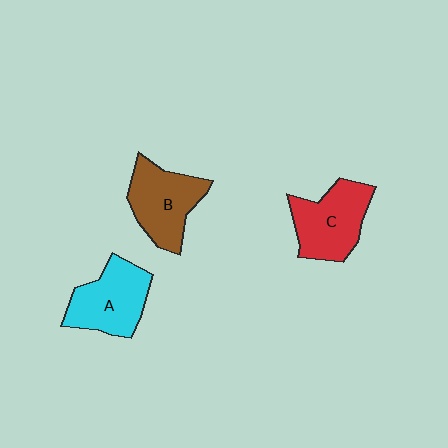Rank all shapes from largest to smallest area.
From largest to smallest: C (red), A (cyan), B (brown).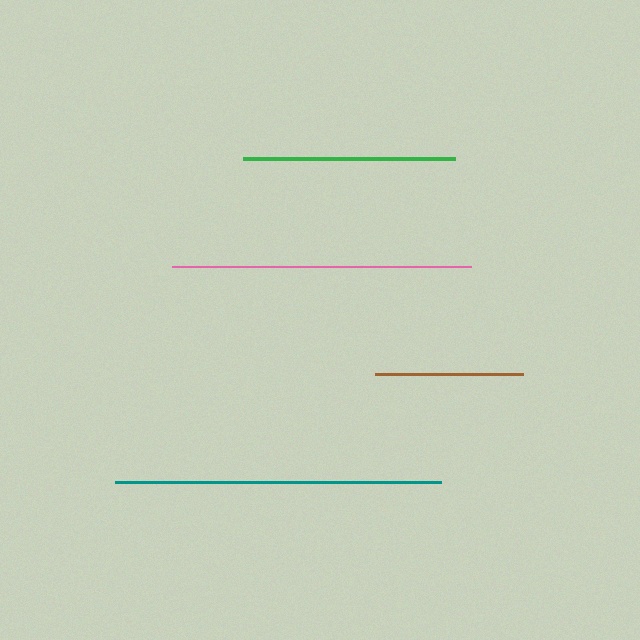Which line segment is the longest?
The teal line is the longest at approximately 326 pixels.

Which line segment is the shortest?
The brown line is the shortest at approximately 148 pixels.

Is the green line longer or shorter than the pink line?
The pink line is longer than the green line.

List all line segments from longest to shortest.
From longest to shortest: teal, pink, green, brown.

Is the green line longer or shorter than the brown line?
The green line is longer than the brown line.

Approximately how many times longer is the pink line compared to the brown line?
The pink line is approximately 2.0 times the length of the brown line.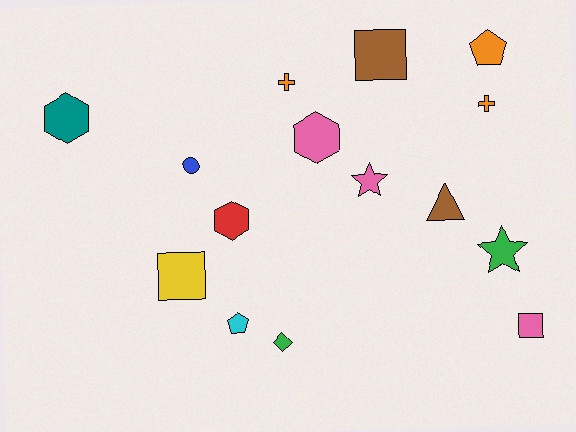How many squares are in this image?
There are 3 squares.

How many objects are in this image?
There are 15 objects.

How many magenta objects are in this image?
There are no magenta objects.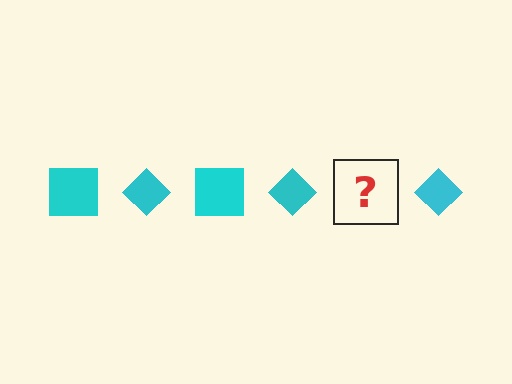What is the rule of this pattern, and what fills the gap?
The rule is that the pattern cycles through square, diamond shapes in cyan. The gap should be filled with a cyan square.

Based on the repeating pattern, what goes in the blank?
The blank should be a cyan square.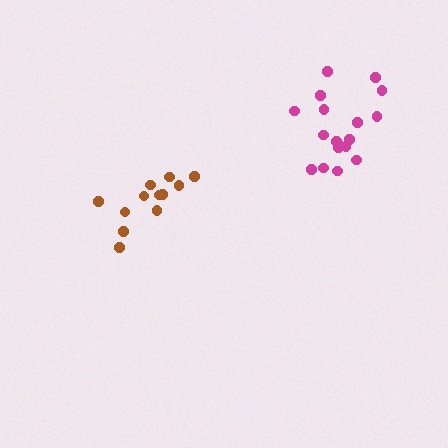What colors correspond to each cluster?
The clusters are colored: magenta, brown.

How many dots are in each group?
Group 1: 18 dots, Group 2: 12 dots (30 total).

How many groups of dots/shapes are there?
There are 2 groups.